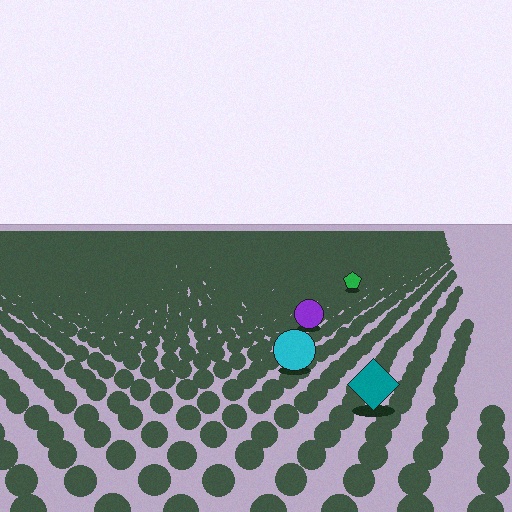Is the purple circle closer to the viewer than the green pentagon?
Yes. The purple circle is closer — you can tell from the texture gradient: the ground texture is coarser near it.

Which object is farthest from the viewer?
The green pentagon is farthest from the viewer. It appears smaller and the ground texture around it is denser.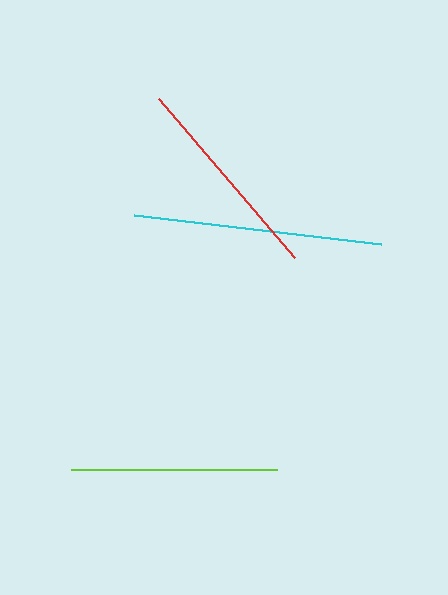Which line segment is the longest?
The cyan line is the longest at approximately 248 pixels.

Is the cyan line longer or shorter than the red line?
The cyan line is longer than the red line.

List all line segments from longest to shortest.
From longest to shortest: cyan, red, lime.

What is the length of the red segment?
The red segment is approximately 209 pixels long.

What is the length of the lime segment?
The lime segment is approximately 205 pixels long.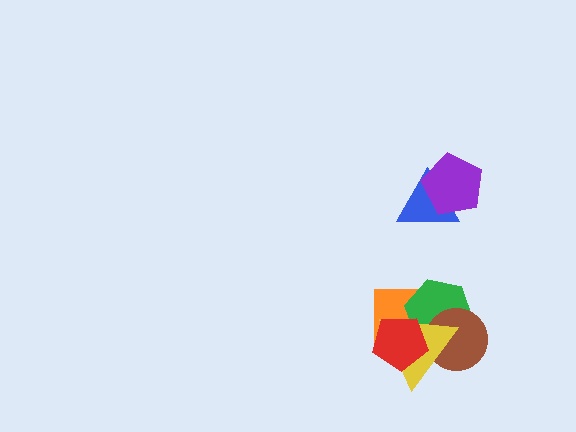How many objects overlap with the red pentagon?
3 objects overlap with the red pentagon.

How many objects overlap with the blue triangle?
1 object overlaps with the blue triangle.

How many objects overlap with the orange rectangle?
4 objects overlap with the orange rectangle.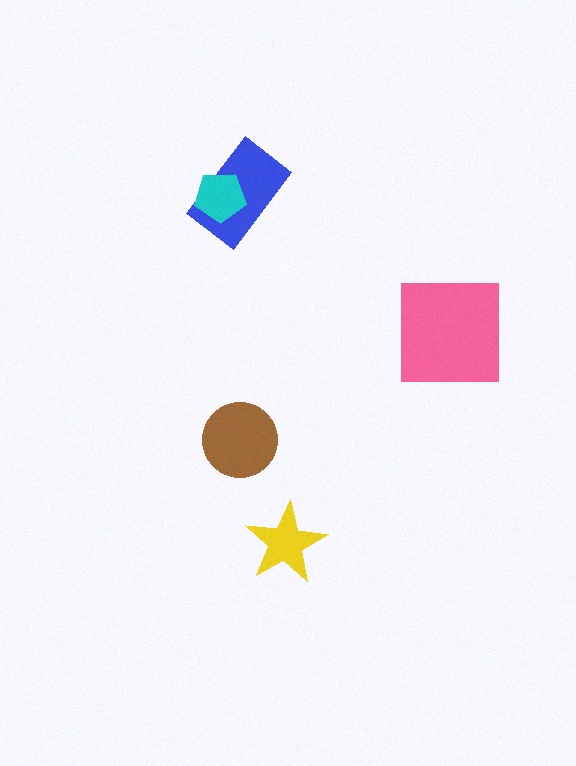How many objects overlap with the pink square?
0 objects overlap with the pink square.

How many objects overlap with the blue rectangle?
1 object overlaps with the blue rectangle.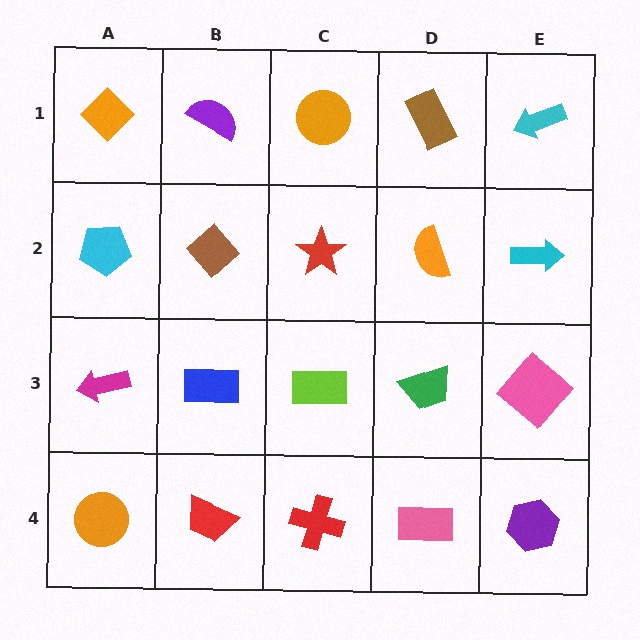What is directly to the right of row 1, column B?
An orange circle.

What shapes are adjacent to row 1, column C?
A red star (row 2, column C), a purple semicircle (row 1, column B), a brown rectangle (row 1, column D).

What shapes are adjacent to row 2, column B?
A purple semicircle (row 1, column B), a blue rectangle (row 3, column B), a cyan pentagon (row 2, column A), a red star (row 2, column C).